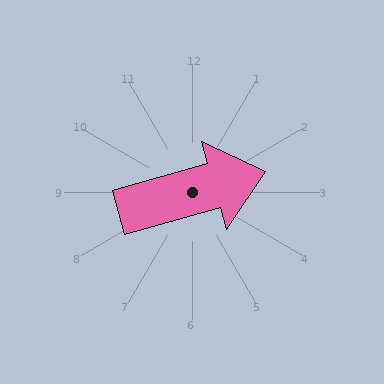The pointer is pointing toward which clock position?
Roughly 2 o'clock.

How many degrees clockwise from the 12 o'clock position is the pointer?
Approximately 74 degrees.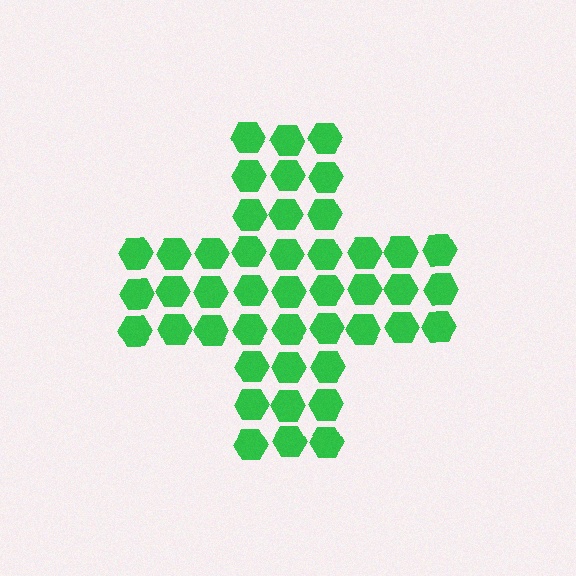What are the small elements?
The small elements are hexagons.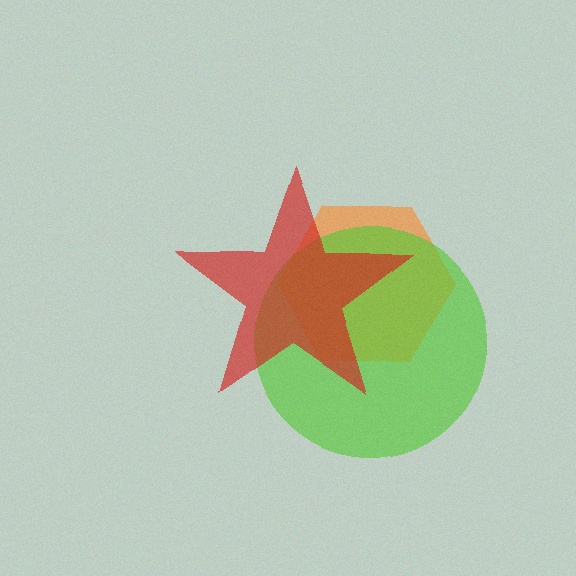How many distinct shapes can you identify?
There are 3 distinct shapes: an orange hexagon, a lime circle, a red star.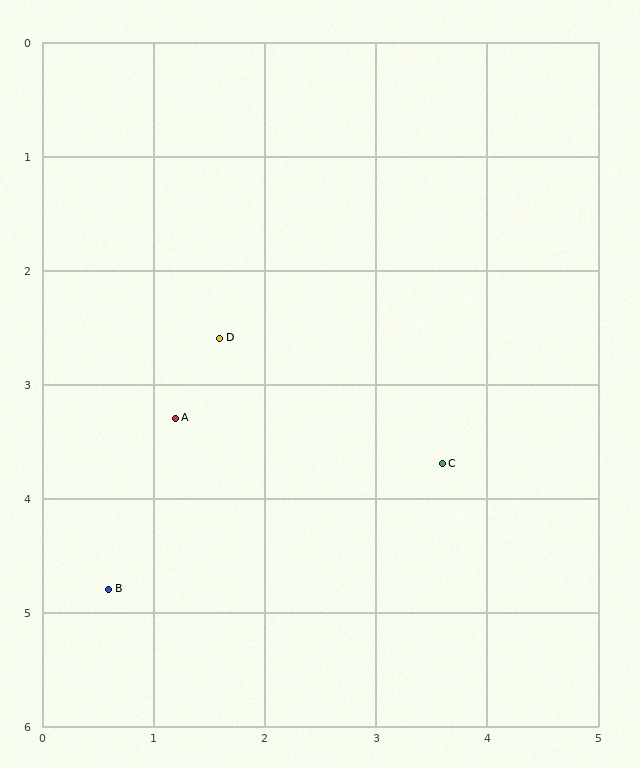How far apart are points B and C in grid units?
Points B and C are about 3.2 grid units apart.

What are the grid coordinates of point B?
Point B is at approximately (0.6, 4.8).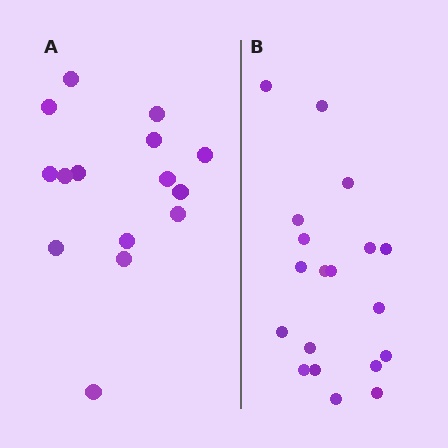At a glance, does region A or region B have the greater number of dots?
Region B (the right region) has more dots.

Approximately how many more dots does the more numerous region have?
Region B has about 4 more dots than region A.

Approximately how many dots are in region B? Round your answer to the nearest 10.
About 20 dots. (The exact count is 19, which rounds to 20.)